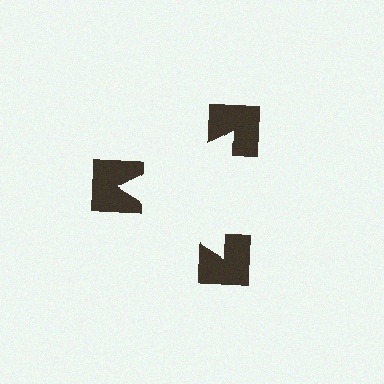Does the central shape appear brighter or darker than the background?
It typically appears slightly brighter than the background, even though no actual brightness change is drawn.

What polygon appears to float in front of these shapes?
An illusory triangle — its edges are inferred from the aligned wedge cuts in the notched squares, not physically drawn.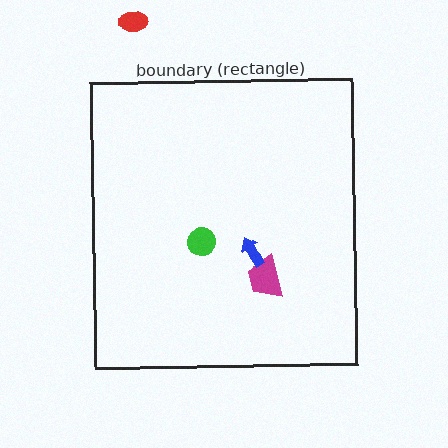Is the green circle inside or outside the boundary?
Inside.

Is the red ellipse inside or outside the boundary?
Outside.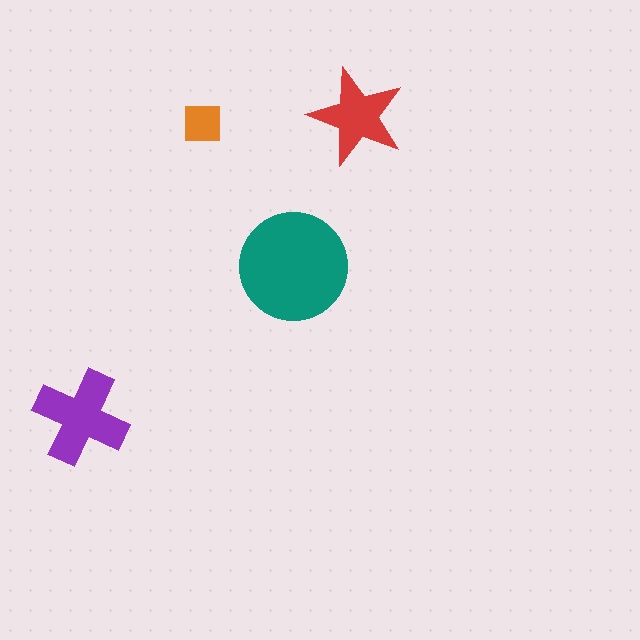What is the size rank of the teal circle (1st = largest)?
1st.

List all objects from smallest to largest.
The orange square, the red star, the purple cross, the teal circle.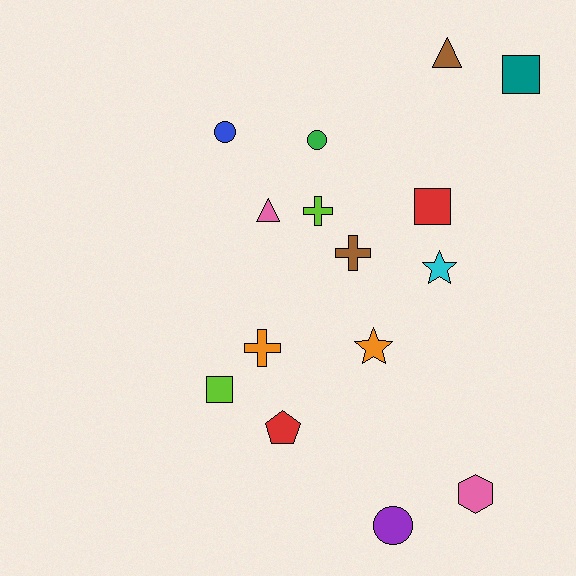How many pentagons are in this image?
There is 1 pentagon.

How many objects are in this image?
There are 15 objects.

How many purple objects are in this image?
There is 1 purple object.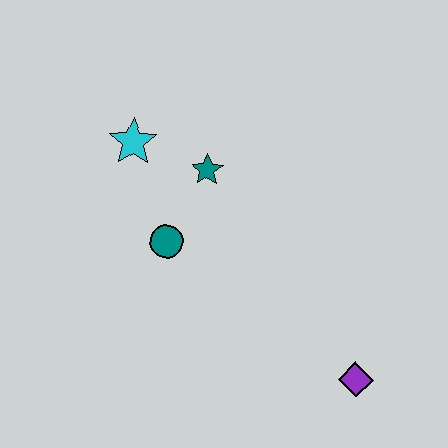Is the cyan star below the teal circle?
No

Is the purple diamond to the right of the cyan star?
Yes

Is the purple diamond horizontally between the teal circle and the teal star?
No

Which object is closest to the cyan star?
The teal star is closest to the cyan star.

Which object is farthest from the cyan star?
The purple diamond is farthest from the cyan star.